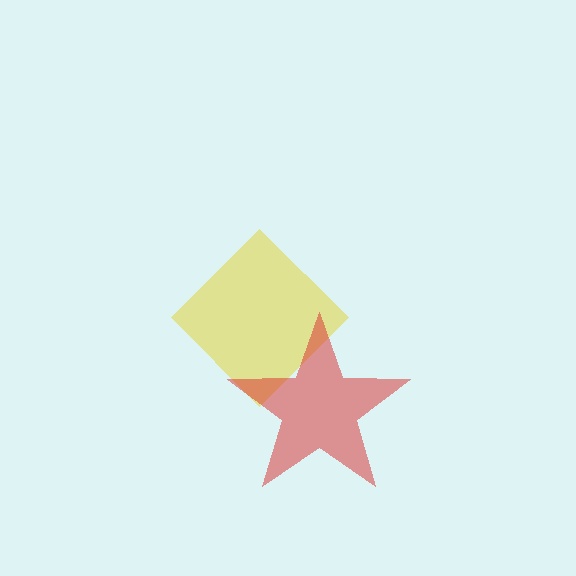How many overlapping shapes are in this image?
There are 2 overlapping shapes in the image.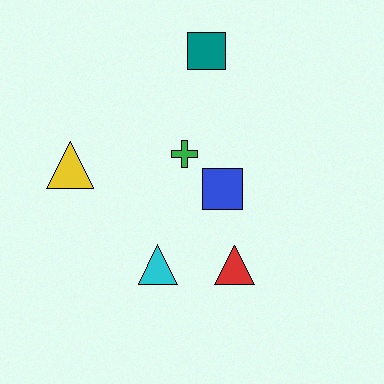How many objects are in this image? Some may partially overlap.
There are 6 objects.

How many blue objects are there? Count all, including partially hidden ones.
There is 1 blue object.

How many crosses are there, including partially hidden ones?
There is 1 cross.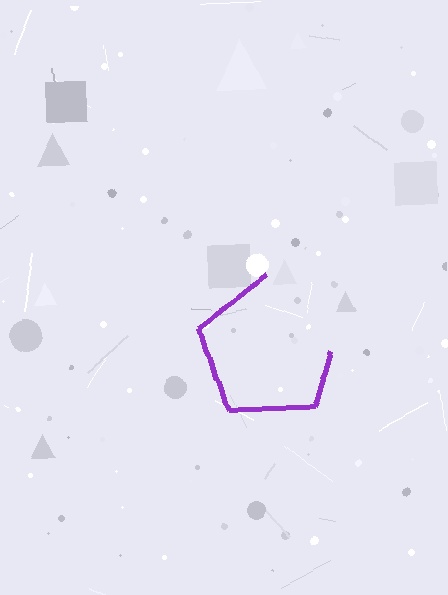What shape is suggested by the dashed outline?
The dashed outline suggests a pentagon.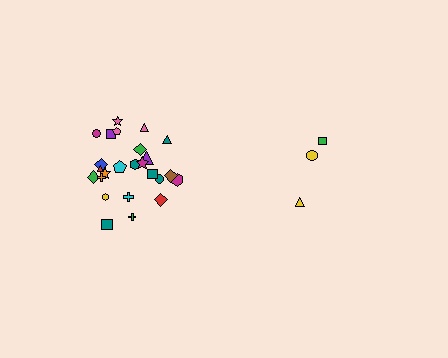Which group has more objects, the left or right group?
The left group.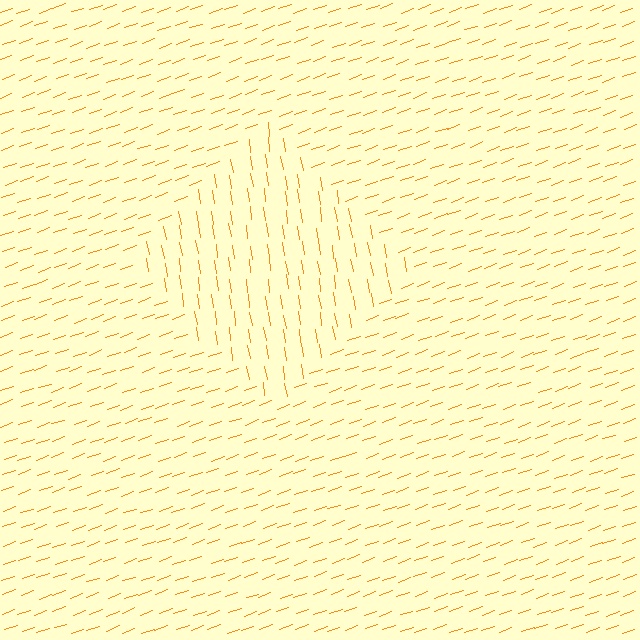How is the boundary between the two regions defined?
The boundary is defined purely by a change in line orientation (approximately 79 degrees difference). All lines are the same color and thickness.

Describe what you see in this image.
The image is filled with small orange line segments. A diamond region in the image has lines oriented differently from the surrounding lines, creating a visible texture boundary.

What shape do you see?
I see a diamond.